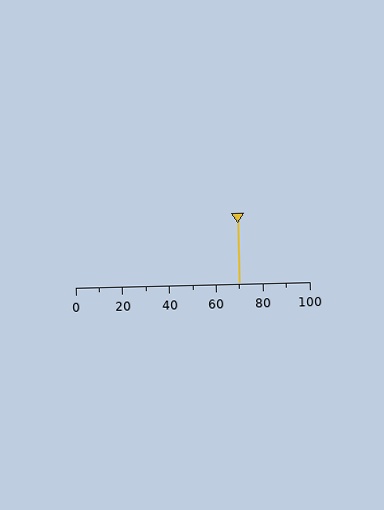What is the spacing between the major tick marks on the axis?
The major ticks are spaced 20 apart.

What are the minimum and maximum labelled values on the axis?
The axis runs from 0 to 100.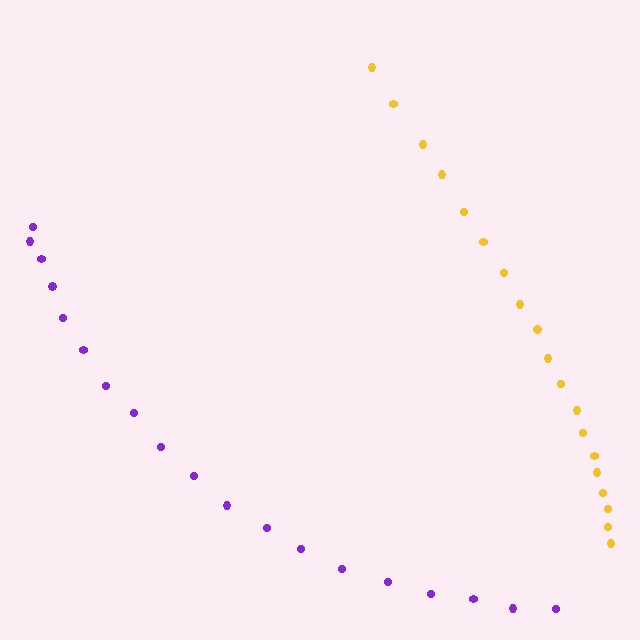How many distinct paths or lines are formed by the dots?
There are 2 distinct paths.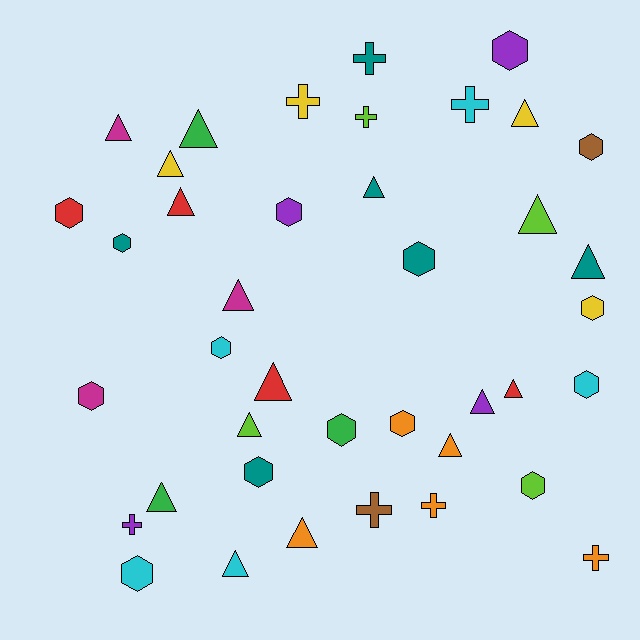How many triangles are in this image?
There are 17 triangles.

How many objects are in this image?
There are 40 objects.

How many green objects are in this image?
There are 3 green objects.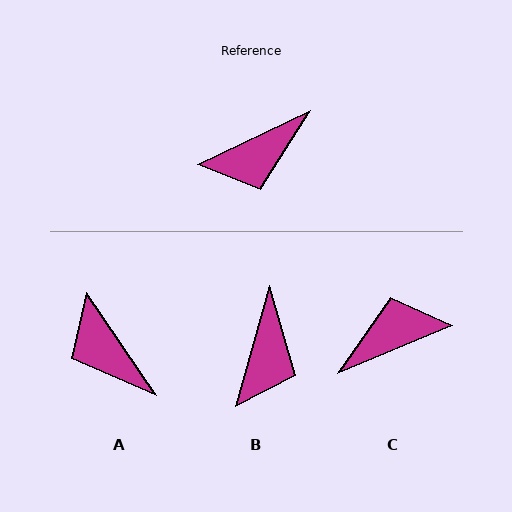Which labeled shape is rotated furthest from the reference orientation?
C, about 177 degrees away.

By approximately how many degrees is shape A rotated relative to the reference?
Approximately 81 degrees clockwise.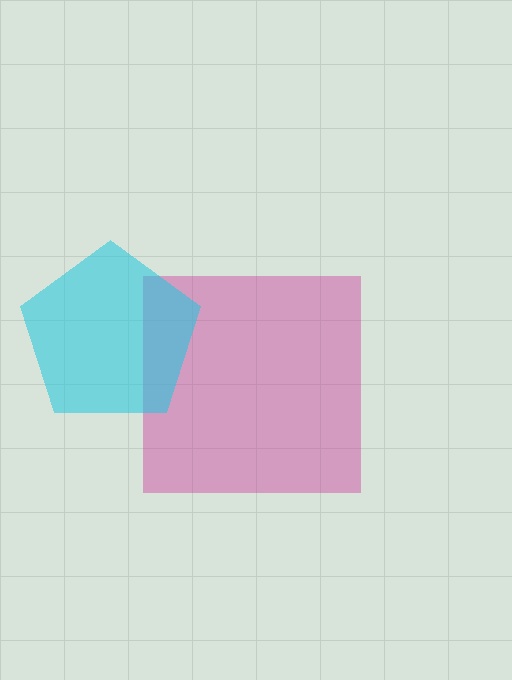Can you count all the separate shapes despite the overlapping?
Yes, there are 2 separate shapes.